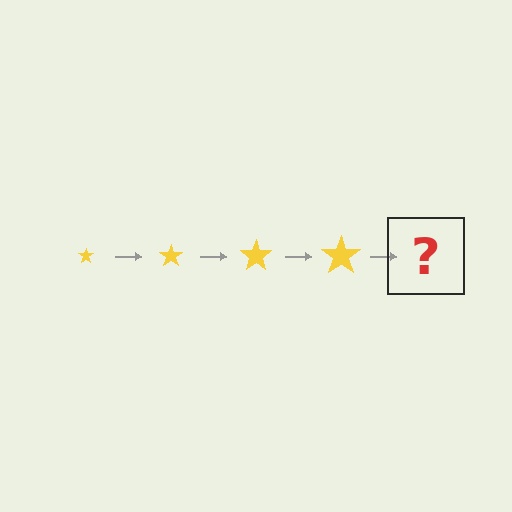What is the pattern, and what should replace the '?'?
The pattern is that the star gets progressively larger each step. The '?' should be a yellow star, larger than the previous one.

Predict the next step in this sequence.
The next step is a yellow star, larger than the previous one.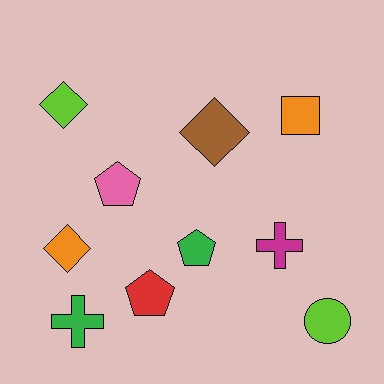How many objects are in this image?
There are 10 objects.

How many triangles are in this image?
There are no triangles.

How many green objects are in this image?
There are 2 green objects.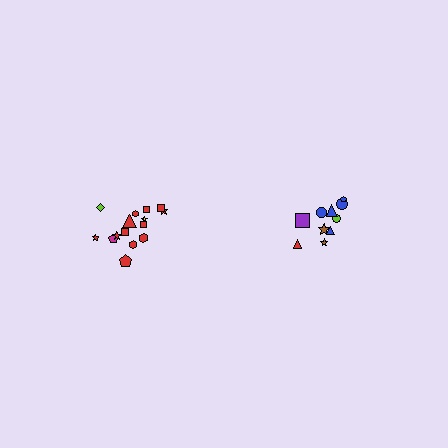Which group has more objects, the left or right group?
The left group.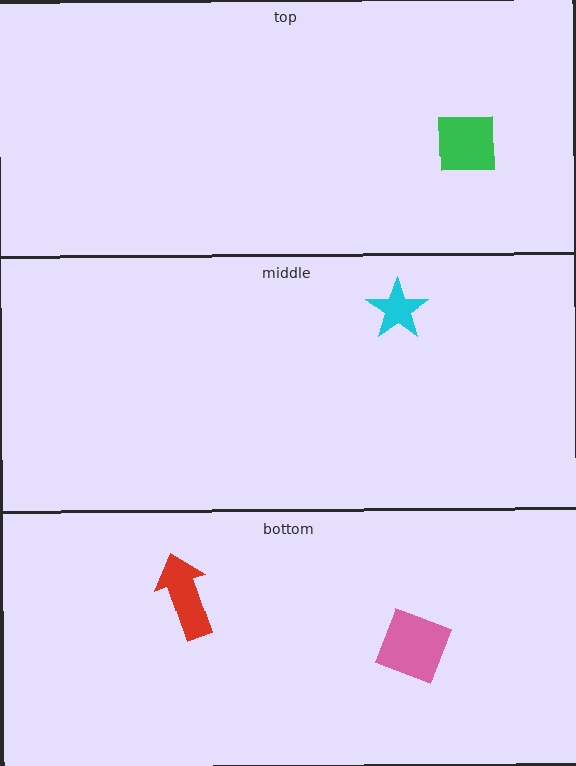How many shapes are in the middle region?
1.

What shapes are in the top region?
The green square.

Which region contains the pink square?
The bottom region.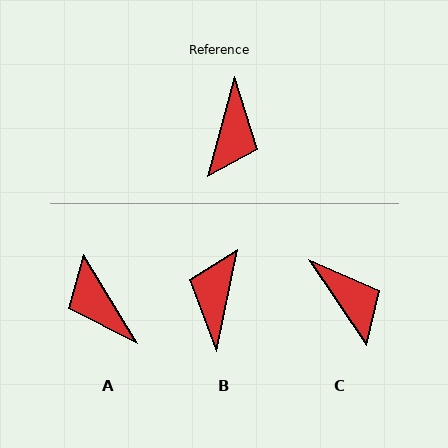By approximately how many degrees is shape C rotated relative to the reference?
Approximately 49 degrees counter-clockwise.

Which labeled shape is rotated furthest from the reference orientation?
B, about 176 degrees away.